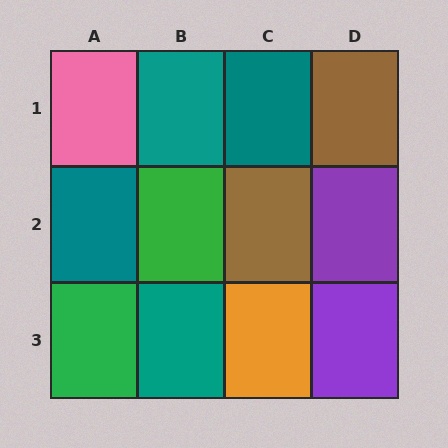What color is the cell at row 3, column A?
Green.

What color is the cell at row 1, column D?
Brown.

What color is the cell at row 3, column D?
Purple.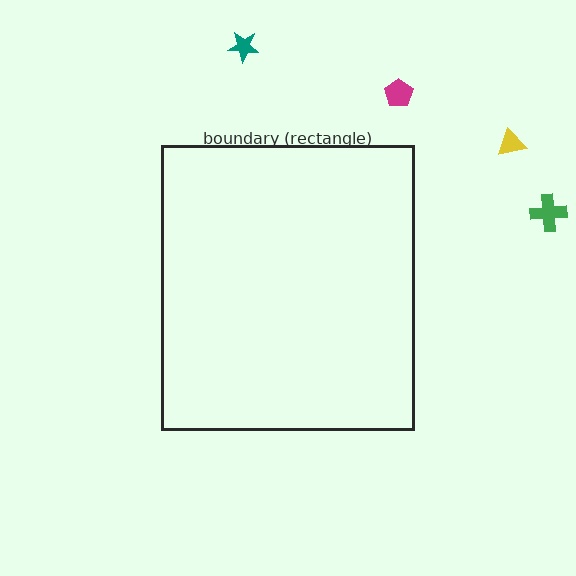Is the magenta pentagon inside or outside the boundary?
Outside.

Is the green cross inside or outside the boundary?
Outside.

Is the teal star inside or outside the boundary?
Outside.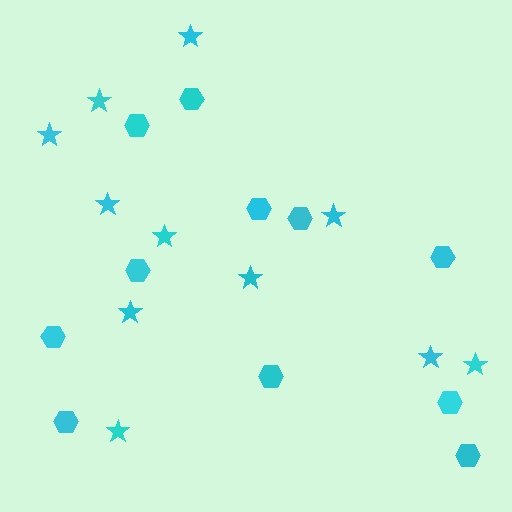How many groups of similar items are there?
There are 2 groups: one group of stars (11) and one group of hexagons (11).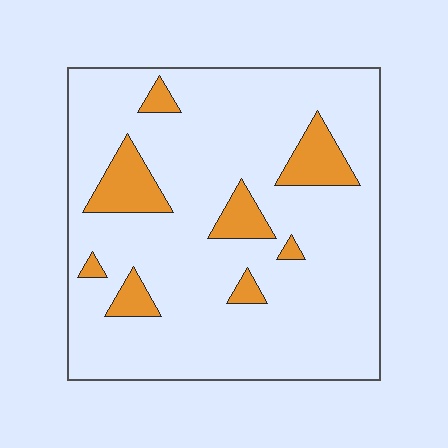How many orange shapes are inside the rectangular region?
8.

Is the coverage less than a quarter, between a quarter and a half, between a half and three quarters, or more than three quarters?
Less than a quarter.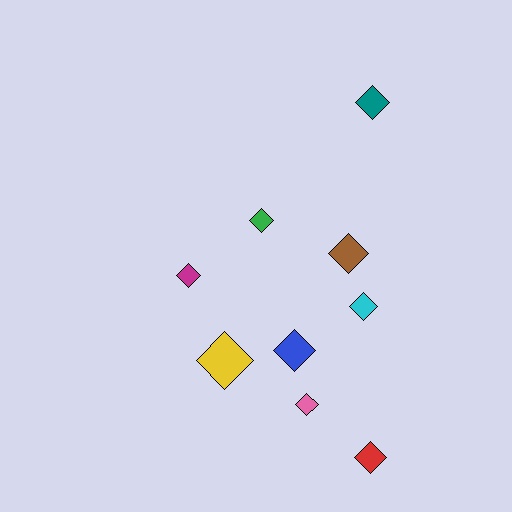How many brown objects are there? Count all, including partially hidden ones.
There is 1 brown object.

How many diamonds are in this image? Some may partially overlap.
There are 9 diamonds.